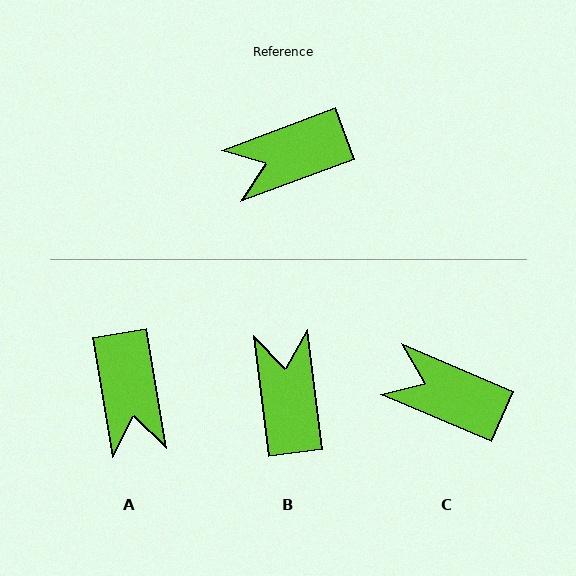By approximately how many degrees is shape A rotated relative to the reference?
Approximately 79 degrees counter-clockwise.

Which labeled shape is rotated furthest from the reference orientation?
B, about 103 degrees away.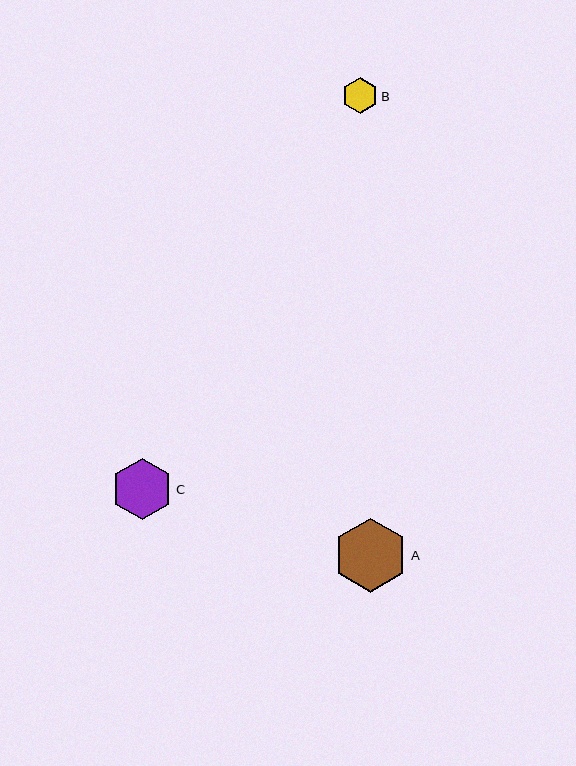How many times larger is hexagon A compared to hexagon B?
Hexagon A is approximately 2.1 times the size of hexagon B.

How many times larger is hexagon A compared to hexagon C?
Hexagon A is approximately 1.2 times the size of hexagon C.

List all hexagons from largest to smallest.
From largest to smallest: A, C, B.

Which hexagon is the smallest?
Hexagon B is the smallest with a size of approximately 35 pixels.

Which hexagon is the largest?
Hexagon A is the largest with a size of approximately 74 pixels.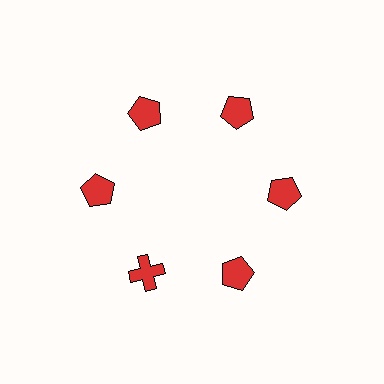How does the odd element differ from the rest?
It has a different shape: cross instead of pentagon.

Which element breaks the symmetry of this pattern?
The red cross at roughly the 7 o'clock position breaks the symmetry. All other shapes are red pentagons.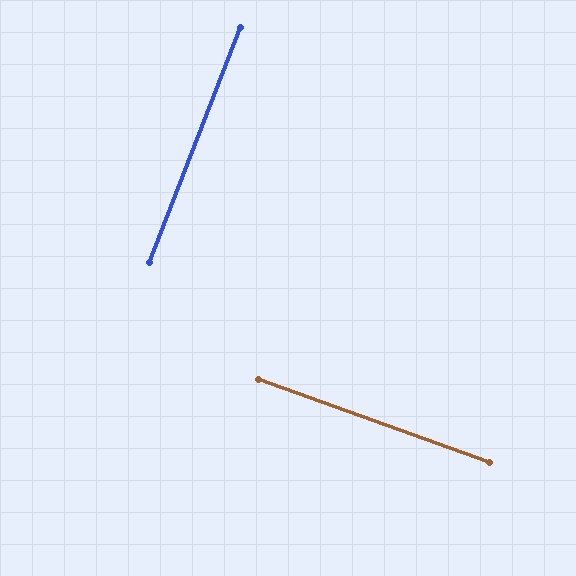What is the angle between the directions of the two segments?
Approximately 89 degrees.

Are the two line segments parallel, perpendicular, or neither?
Perpendicular — they meet at approximately 89°.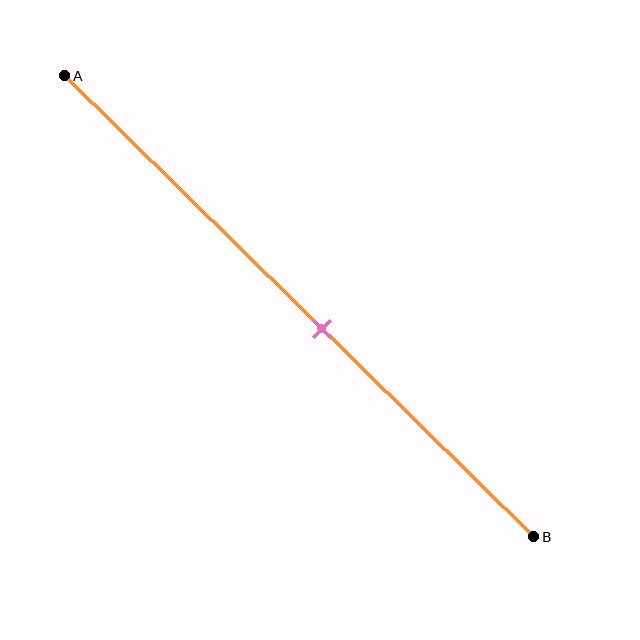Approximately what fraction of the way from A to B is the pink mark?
The pink mark is approximately 55% of the way from A to B.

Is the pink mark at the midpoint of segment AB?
No, the mark is at about 55% from A, not at the 50% midpoint.